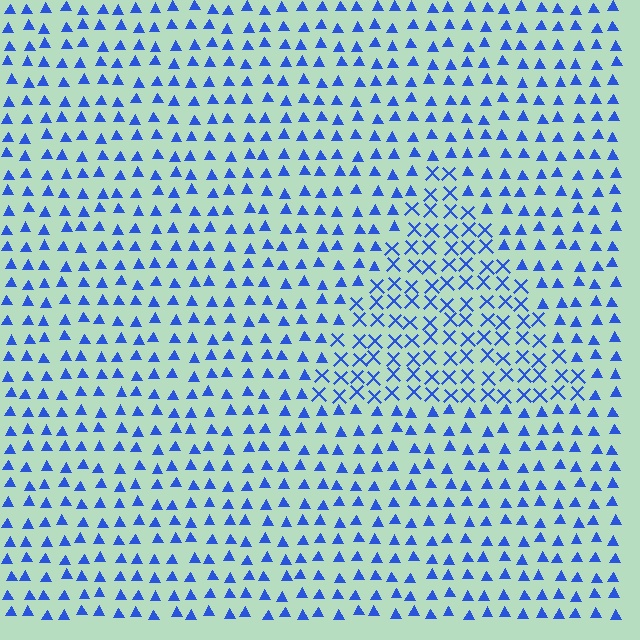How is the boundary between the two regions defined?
The boundary is defined by a change in element shape: X marks inside vs. triangles outside. All elements share the same color and spacing.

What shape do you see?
I see a triangle.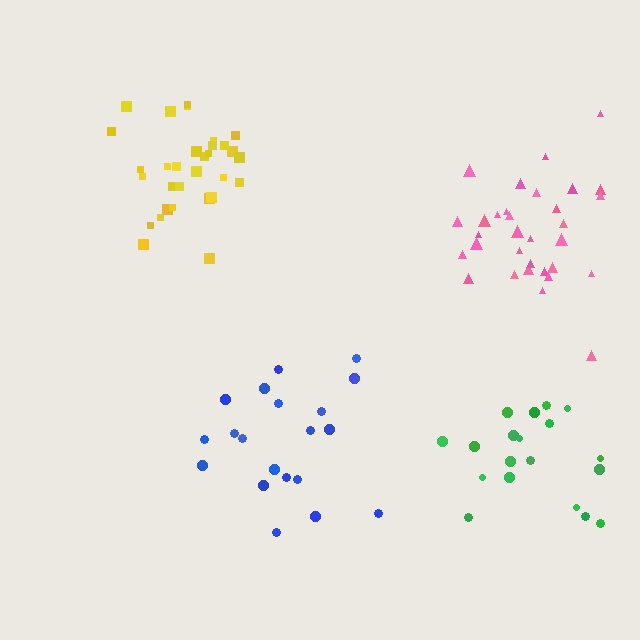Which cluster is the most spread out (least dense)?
Green.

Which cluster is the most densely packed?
Yellow.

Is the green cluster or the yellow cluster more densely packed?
Yellow.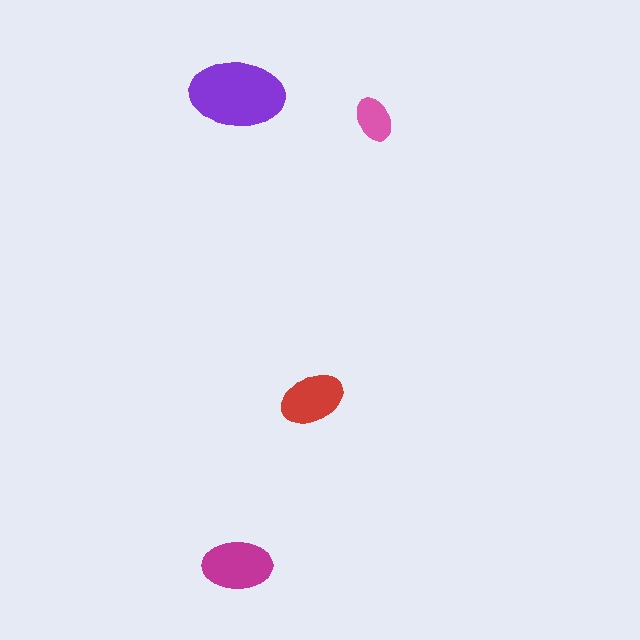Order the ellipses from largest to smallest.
the purple one, the magenta one, the red one, the pink one.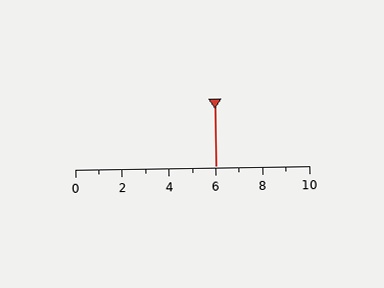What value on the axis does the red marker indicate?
The marker indicates approximately 6.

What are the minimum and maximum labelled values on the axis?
The axis runs from 0 to 10.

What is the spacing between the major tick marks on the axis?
The major ticks are spaced 2 apart.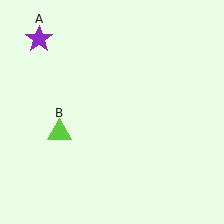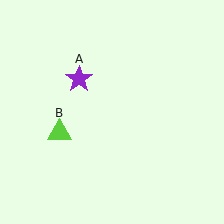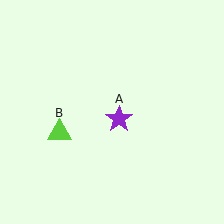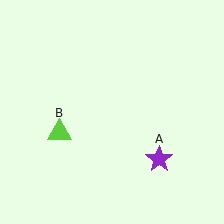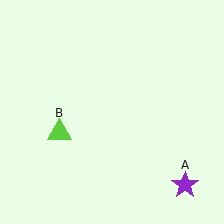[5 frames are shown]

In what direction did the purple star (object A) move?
The purple star (object A) moved down and to the right.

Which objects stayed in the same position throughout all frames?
Lime triangle (object B) remained stationary.